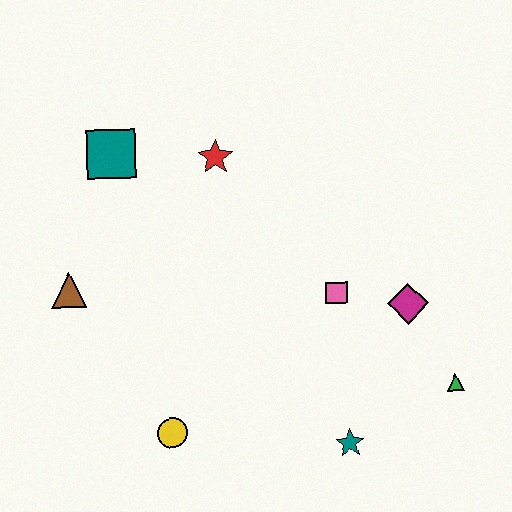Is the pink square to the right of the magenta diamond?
No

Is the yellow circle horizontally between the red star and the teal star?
No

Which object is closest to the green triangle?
The magenta diamond is closest to the green triangle.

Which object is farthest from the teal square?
The green triangle is farthest from the teal square.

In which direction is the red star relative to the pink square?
The red star is above the pink square.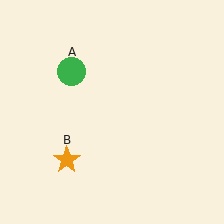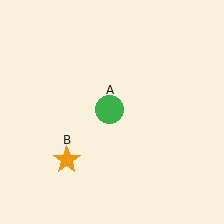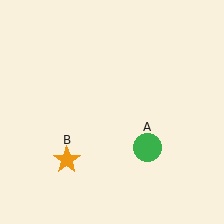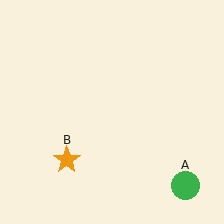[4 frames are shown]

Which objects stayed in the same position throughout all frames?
Orange star (object B) remained stationary.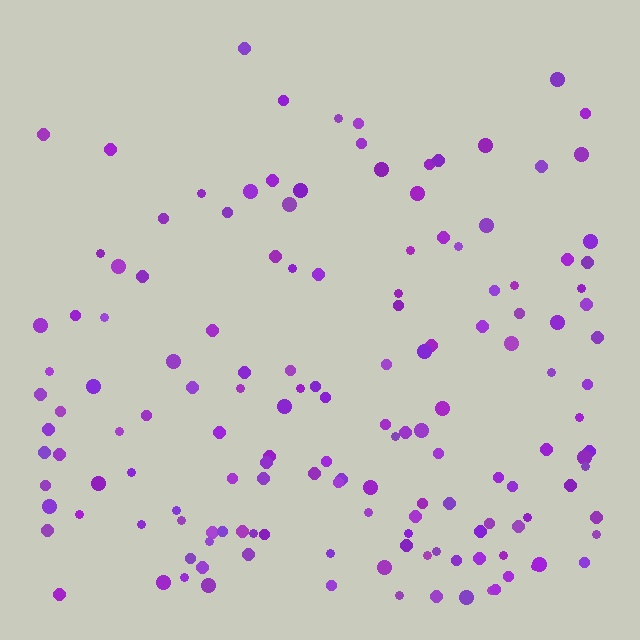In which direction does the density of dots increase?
From top to bottom, with the bottom side densest.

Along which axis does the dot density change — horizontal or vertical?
Vertical.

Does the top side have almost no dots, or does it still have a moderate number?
Still a moderate number, just noticeably fewer than the bottom.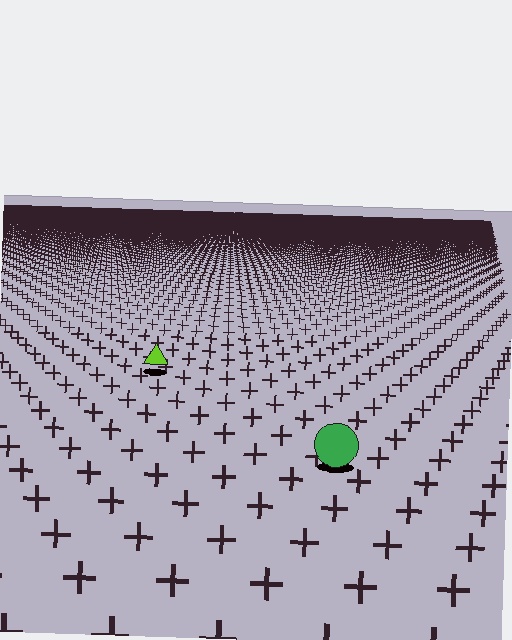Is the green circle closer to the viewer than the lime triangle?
Yes. The green circle is closer — you can tell from the texture gradient: the ground texture is coarser near it.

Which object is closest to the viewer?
The green circle is closest. The texture marks near it are larger and more spread out.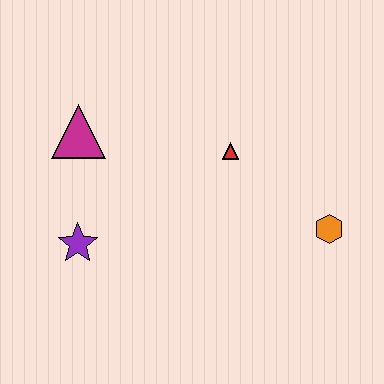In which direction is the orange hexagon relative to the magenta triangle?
The orange hexagon is to the right of the magenta triangle.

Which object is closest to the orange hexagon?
The red triangle is closest to the orange hexagon.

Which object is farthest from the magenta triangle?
The orange hexagon is farthest from the magenta triangle.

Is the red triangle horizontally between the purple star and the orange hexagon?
Yes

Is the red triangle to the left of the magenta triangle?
No